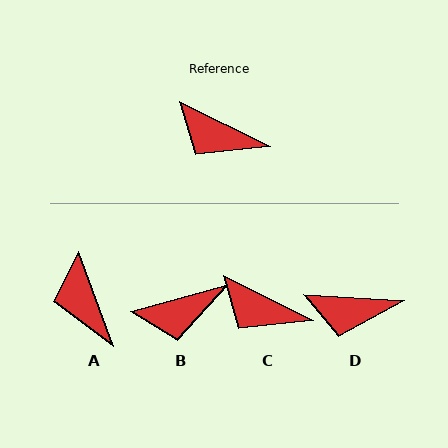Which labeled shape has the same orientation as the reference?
C.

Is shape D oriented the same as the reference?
No, it is off by about 23 degrees.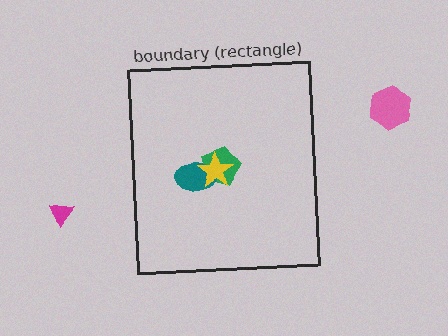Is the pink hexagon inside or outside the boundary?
Outside.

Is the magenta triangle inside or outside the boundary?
Outside.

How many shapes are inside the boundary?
3 inside, 2 outside.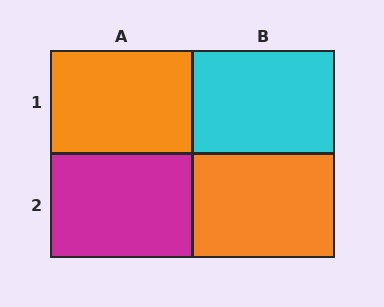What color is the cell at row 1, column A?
Orange.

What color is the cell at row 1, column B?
Cyan.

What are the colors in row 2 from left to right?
Magenta, orange.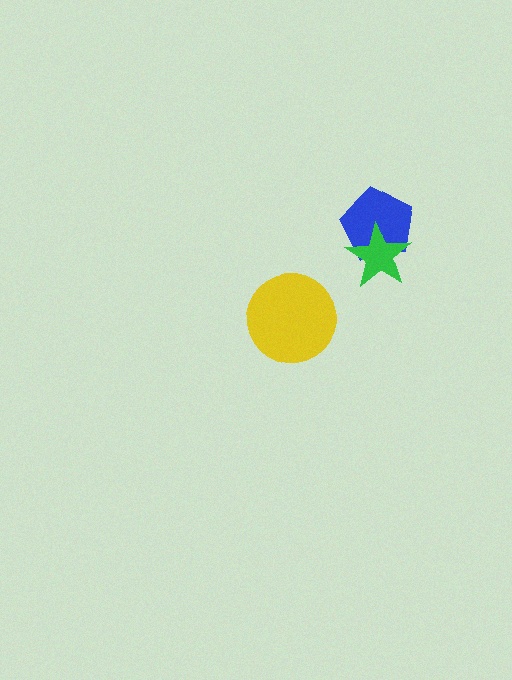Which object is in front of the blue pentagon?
The green star is in front of the blue pentagon.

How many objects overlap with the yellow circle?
0 objects overlap with the yellow circle.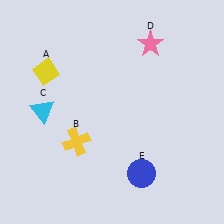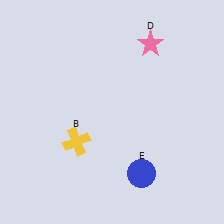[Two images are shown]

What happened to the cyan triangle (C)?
The cyan triangle (C) was removed in Image 2. It was in the top-left area of Image 1.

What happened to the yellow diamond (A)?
The yellow diamond (A) was removed in Image 2. It was in the top-left area of Image 1.